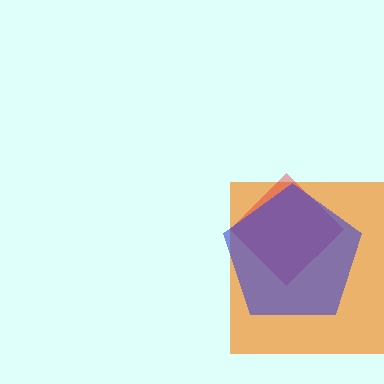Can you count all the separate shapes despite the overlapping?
Yes, there are 3 separate shapes.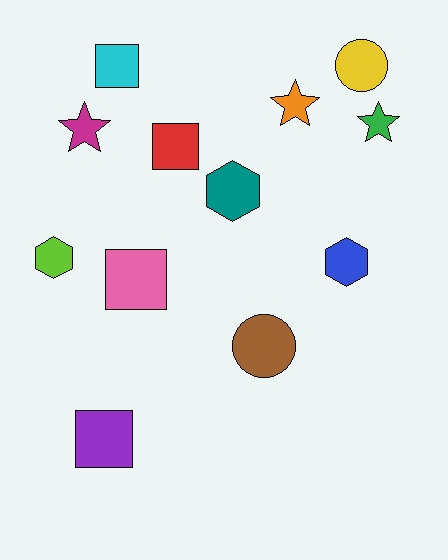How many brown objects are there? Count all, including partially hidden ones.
There is 1 brown object.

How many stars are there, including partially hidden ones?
There are 3 stars.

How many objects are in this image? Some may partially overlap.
There are 12 objects.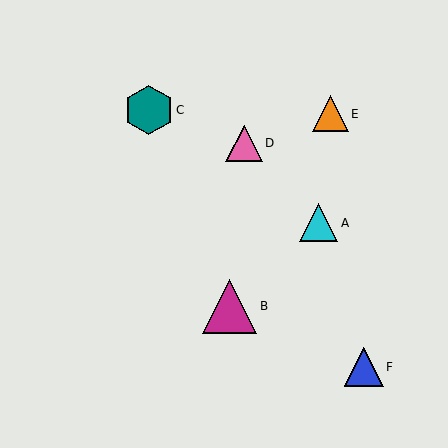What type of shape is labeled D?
Shape D is a pink triangle.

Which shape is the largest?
The magenta triangle (labeled B) is the largest.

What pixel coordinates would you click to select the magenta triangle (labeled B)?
Click at (230, 306) to select the magenta triangle B.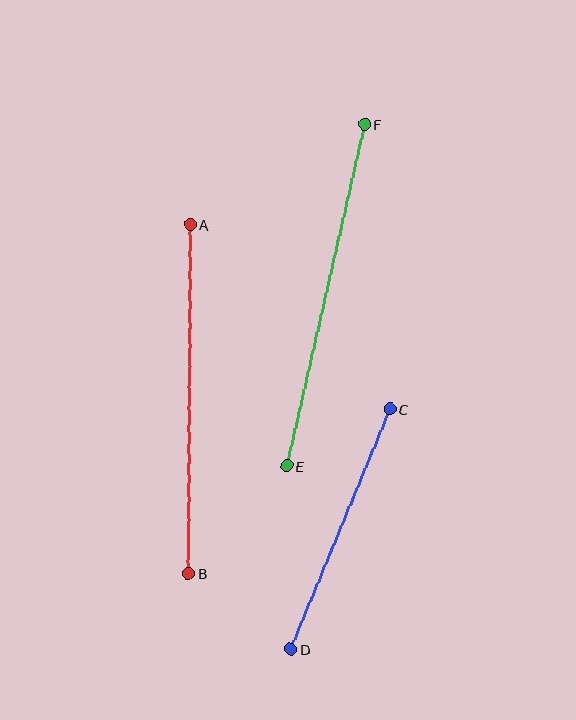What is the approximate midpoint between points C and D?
The midpoint is at approximately (340, 529) pixels.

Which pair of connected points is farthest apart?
Points E and F are farthest apart.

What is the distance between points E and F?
The distance is approximately 350 pixels.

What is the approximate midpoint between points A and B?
The midpoint is at approximately (189, 399) pixels.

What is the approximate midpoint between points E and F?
The midpoint is at approximately (326, 295) pixels.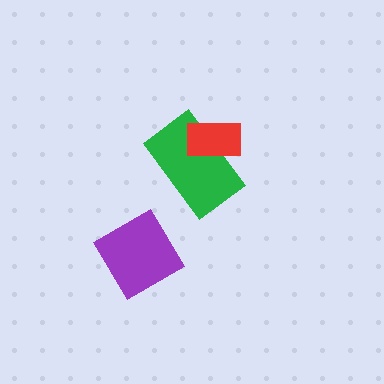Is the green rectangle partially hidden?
Yes, it is partially covered by another shape.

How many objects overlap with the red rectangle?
1 object overlaps with the red rectangle.